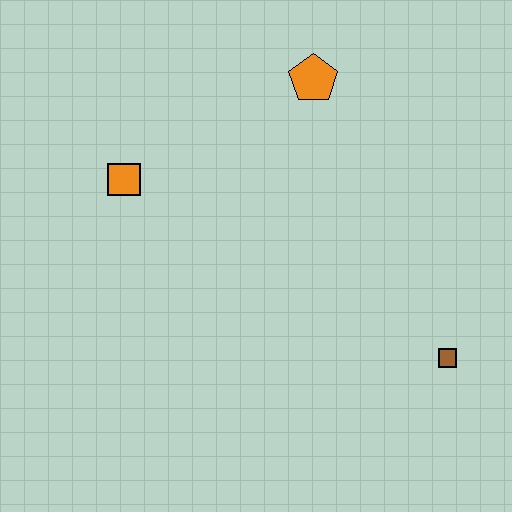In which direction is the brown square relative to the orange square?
The brown square is to the right of the orange square.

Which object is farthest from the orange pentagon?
The brown square is farthest from the orange pentagon.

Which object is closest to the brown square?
The orange pentagon is closest to the brown square.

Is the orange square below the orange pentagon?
Yes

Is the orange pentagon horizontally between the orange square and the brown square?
Yes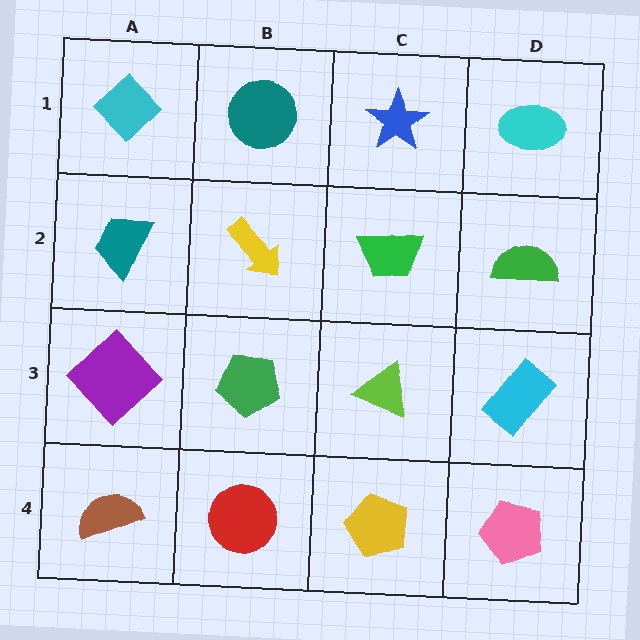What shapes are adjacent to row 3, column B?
A yellow arrow (row 2, column B), a red circle (row 4, column B), a purple diamond (row 3, column A), a lime triangle (row 3, column C).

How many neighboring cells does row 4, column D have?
2.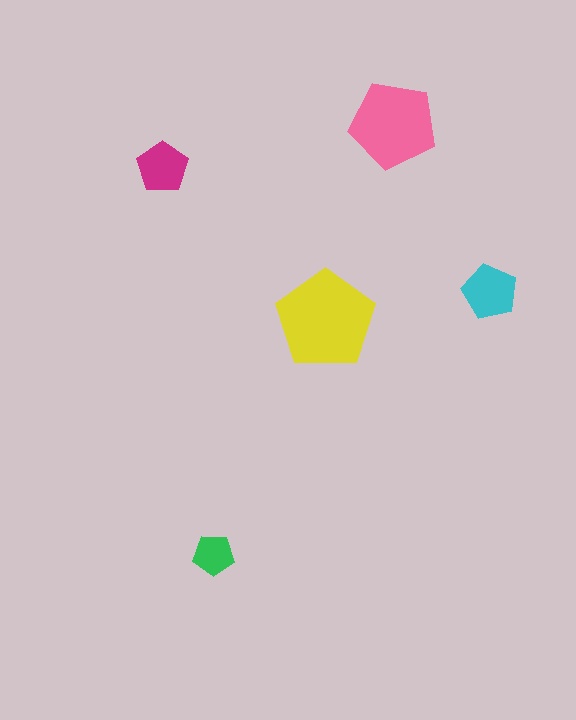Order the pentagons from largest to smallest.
the yellow one, the pink one, the cyan one, the magenta one, the green one.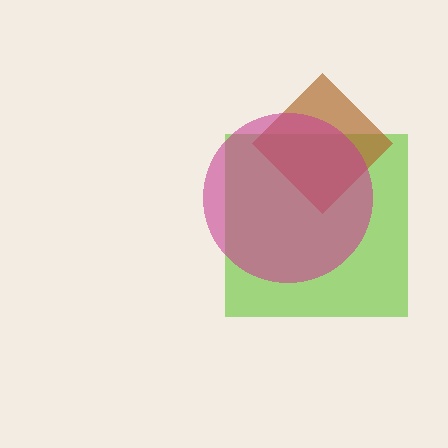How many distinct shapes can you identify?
There are 3 distinct shapes: a lime square, a brown diamond, a magenta circle.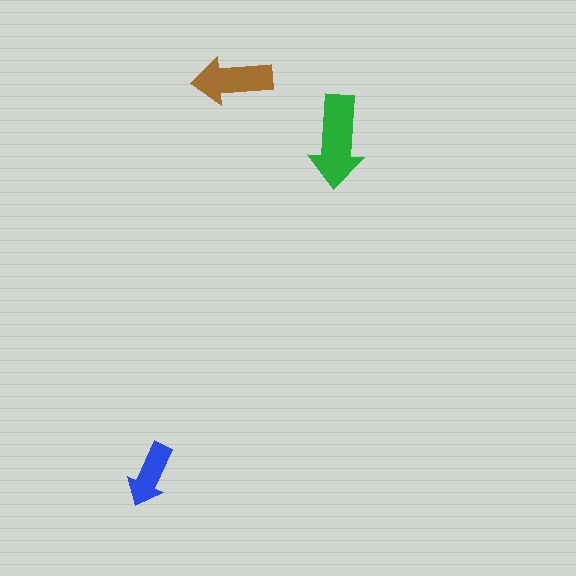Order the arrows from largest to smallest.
the green one, the brown one, the blue one.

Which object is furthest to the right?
The green arrow is rightmost.